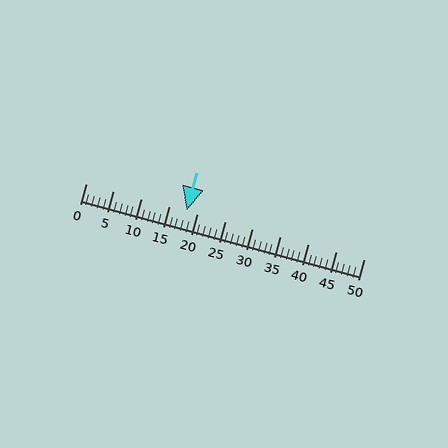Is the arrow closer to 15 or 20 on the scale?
The arrow is closer to 20.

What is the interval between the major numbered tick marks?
The major tick marks are spaced 5 units apart.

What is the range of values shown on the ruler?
The ruler shows values from 0 to 50.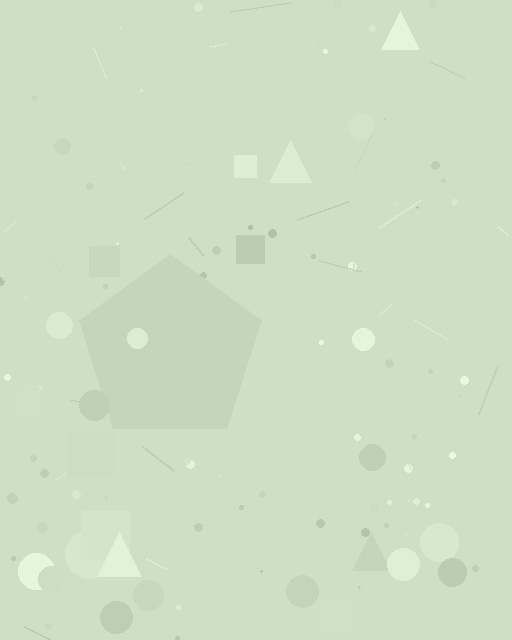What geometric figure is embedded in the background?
A pentagon is embedded in the background.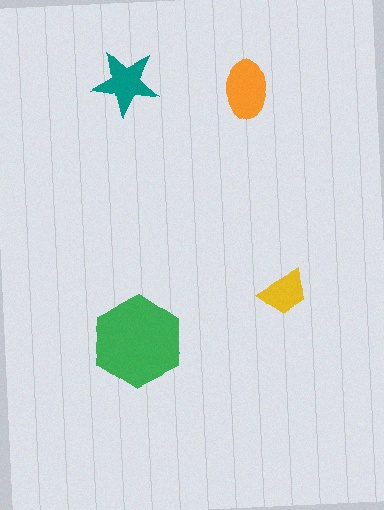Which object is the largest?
The green hexagon.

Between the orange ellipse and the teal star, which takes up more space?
The orange ellipse.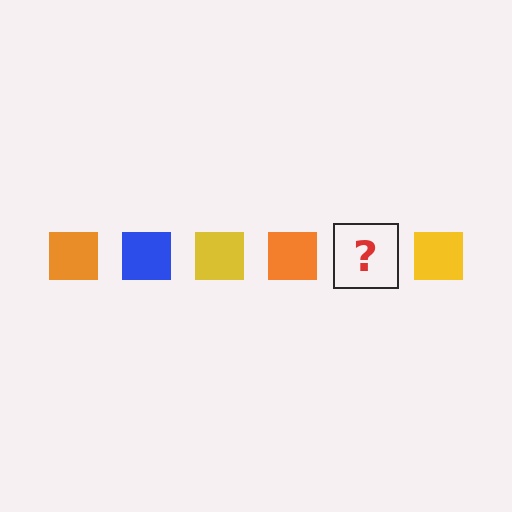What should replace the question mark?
The question mark should be replaced with a blue square.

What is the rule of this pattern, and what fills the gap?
The rule is that the pattern cycles through orange, blue, yellow squares. The gap should be filled with a blue square.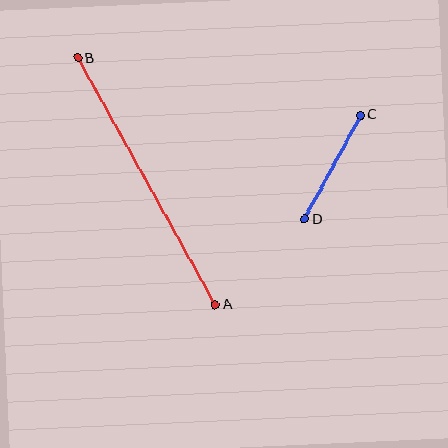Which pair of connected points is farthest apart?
Points A and B are farthest apart.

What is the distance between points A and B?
The distance is approximately 283 pixels.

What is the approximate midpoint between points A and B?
The midpoint is at approximately (147, 181) pixels.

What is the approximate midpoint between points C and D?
The midpoint is at approximately (333, 167) pixels.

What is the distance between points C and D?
The distance is approximately 118 pixels.